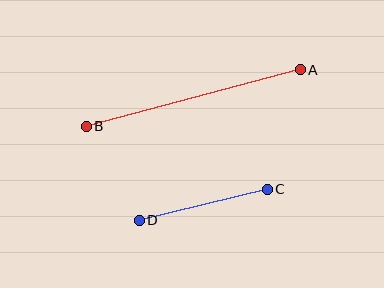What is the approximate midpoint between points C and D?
The midpoint is at approximately (203, 205) pixels.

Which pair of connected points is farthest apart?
Points A and B are farthest apart.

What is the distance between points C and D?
The distance is approximately 131 pixels.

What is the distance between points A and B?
The distance is approximately 221 pixels.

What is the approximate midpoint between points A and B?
The midpoint is at approximately (193, 98) pixels.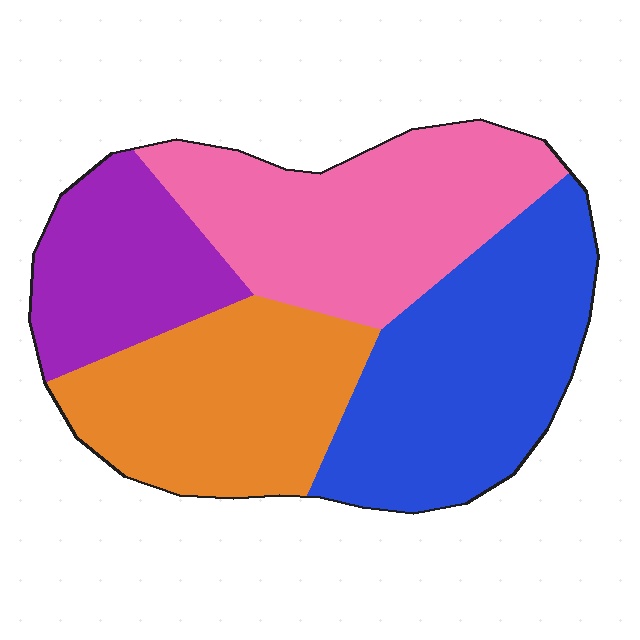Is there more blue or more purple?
Blue.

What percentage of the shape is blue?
Blue takes up about one third (1/3) of the shape.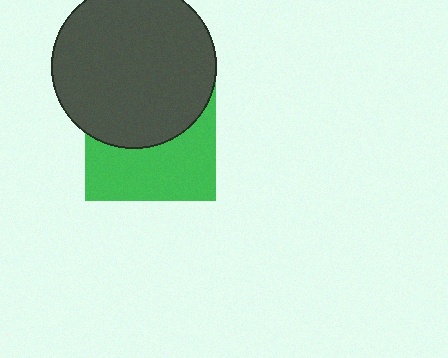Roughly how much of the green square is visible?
About half of it is visible (roughly 49%).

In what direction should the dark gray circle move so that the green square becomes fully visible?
The dark gray circle should move up. That is the shortest direction to clear the overlap and leave the green square fully visible.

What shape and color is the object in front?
The object in front is a dark gray circle.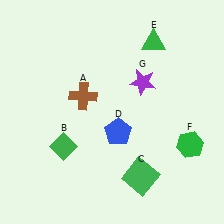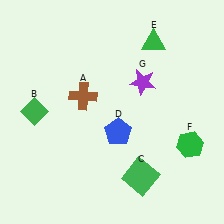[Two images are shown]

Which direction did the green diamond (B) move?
The green diamond (B) moved up.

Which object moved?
The green diamond (B) moved up.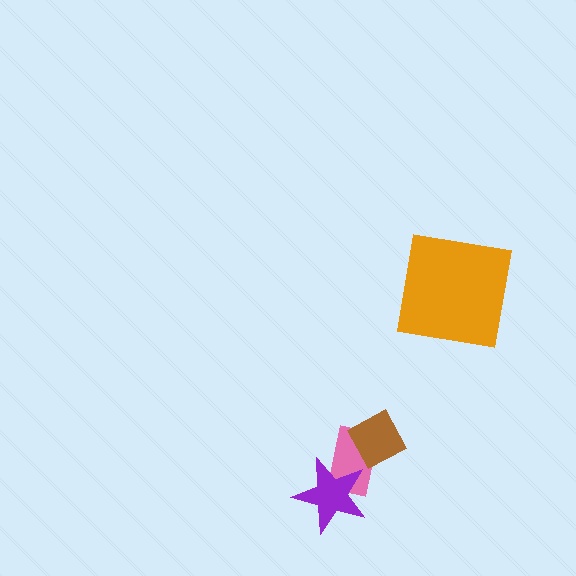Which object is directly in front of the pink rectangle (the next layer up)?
The purple star is directly in front of the pink rectangle.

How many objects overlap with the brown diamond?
1 object overlaps with the brown diamond.